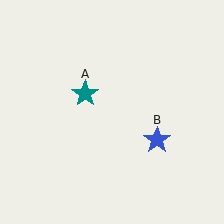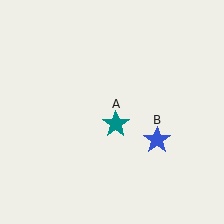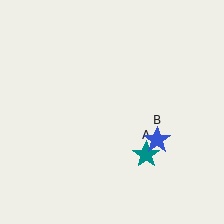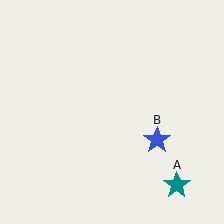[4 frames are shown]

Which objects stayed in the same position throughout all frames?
Blue star (object B) remained stationary.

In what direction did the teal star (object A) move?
The teal star (object A) moved down and to the right.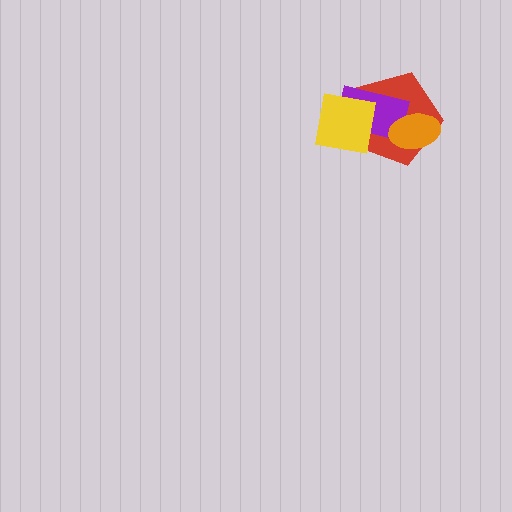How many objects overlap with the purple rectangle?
3 objects overlap with the purple rectangle.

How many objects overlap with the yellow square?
2 objects overlap with the yellow square.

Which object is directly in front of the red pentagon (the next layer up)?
The purple rectangle is directly in front of the red pentagon.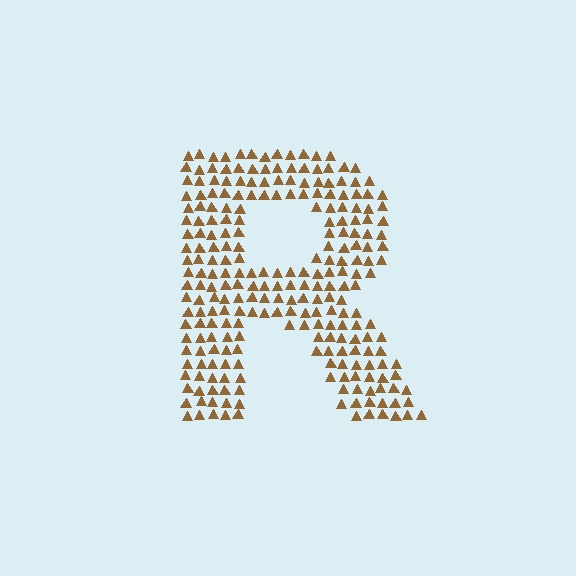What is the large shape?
The large shape is the letter R.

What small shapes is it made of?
It is made of small triangles.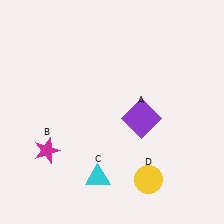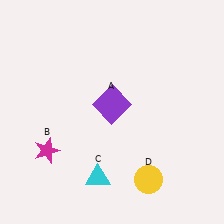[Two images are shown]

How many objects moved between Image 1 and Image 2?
1 object moved between the two images.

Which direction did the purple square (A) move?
The purple square (A) moved left.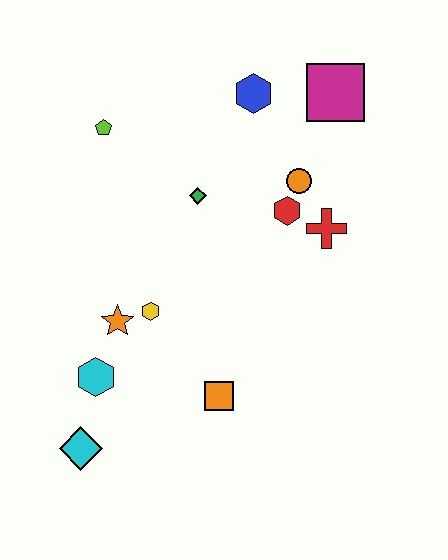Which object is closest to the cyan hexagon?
The orange star is closest to the cyan hexagon.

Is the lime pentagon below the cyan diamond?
No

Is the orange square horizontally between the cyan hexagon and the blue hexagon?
Yes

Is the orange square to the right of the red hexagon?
No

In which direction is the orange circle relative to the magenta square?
The orange circle is below the magenta square.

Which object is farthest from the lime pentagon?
The cyan diamond is farthest from the lime pentagon.